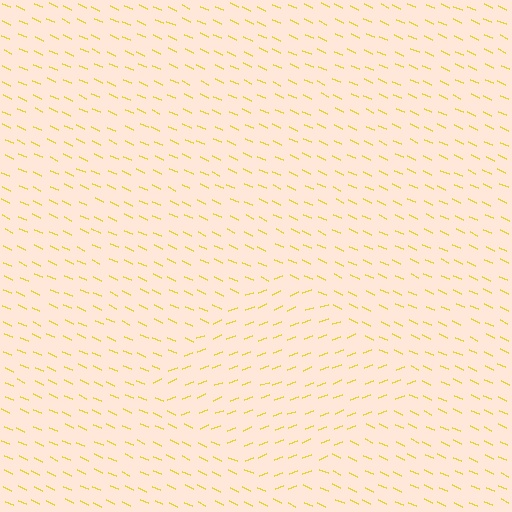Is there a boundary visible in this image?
Yes, there is a texture boundary formed by a change in line orientation.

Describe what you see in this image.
The image is filled with small yellow line segments. A diamond region in the image has lines oriented differently from the surrounding lines, creating a visible texture boundary.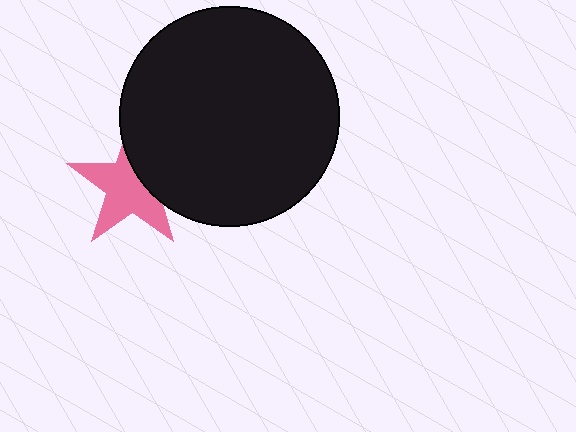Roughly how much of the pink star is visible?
Most of it is visible (roughly 65%).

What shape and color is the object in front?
The object in front is a black circle.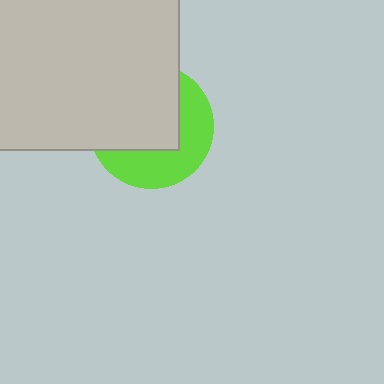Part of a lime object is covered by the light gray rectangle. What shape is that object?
It is a circle.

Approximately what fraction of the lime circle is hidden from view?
Roughly 57% of the lime circle is hidden behind the light gray rectangle.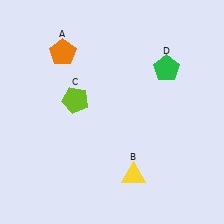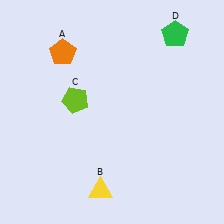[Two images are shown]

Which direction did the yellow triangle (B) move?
The yellow triangle (B) moved left.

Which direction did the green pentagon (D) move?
The green pentagon (D) moved up.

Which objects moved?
The objects that moved are: the yellow triangle (B), the green pentagon (D).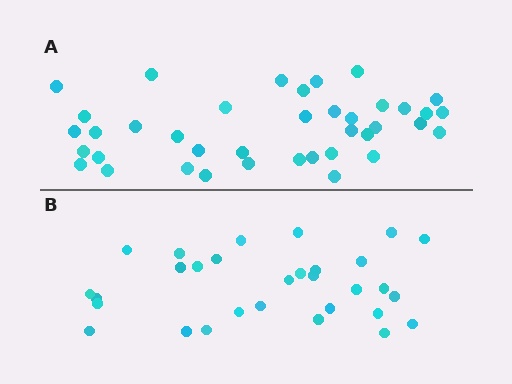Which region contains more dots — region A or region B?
Region A (the top region) has more dots.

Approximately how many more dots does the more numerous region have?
Region A has roughly 8 or so more dots than region B.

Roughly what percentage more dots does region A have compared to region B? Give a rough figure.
About 30% more.